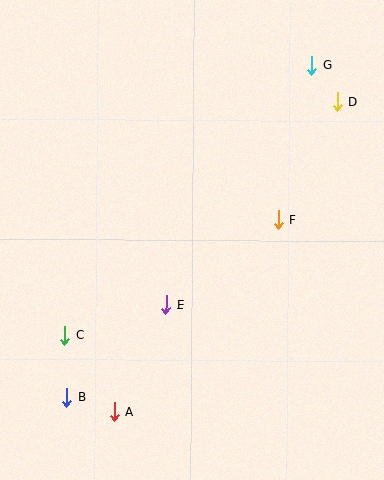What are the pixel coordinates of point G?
Point G is at (312, 65).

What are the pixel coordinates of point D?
Point D is at (337, 102).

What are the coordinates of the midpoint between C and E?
The midpoint between C and E is at (115, 320).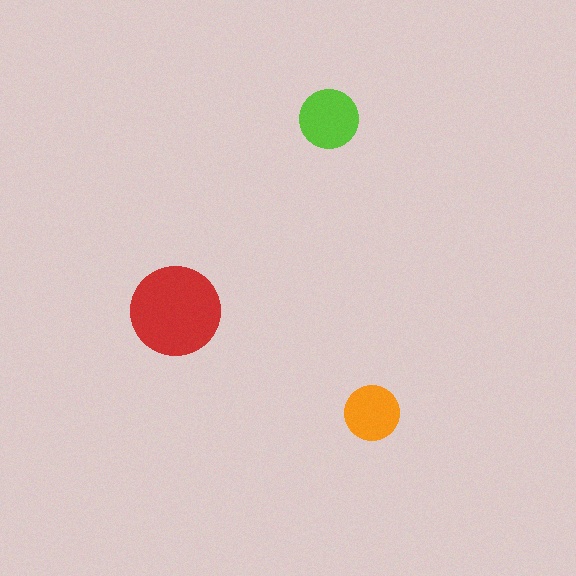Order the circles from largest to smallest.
the red one, the lime one, the orange one.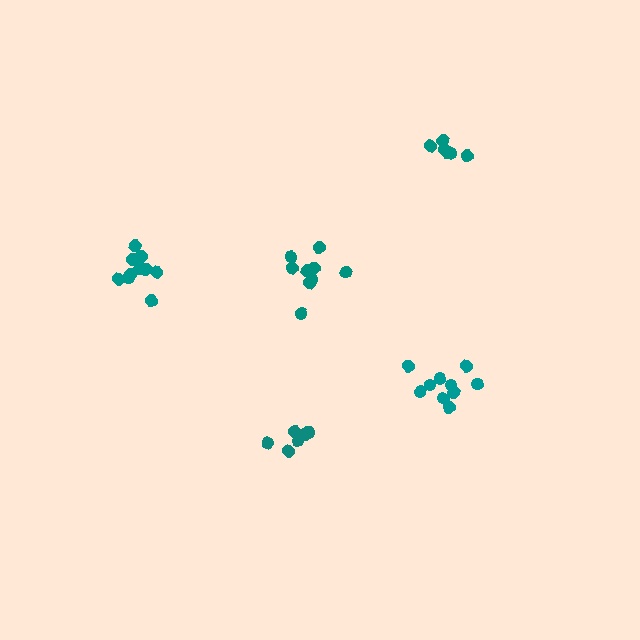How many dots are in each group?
Group 1: 10 dots, Group 2: 6 dots, Group 3: 10 dots, Group 4: 6 dots, Group 5: 9 dots (41 total).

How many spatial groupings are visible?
There are 5 spatial groupings.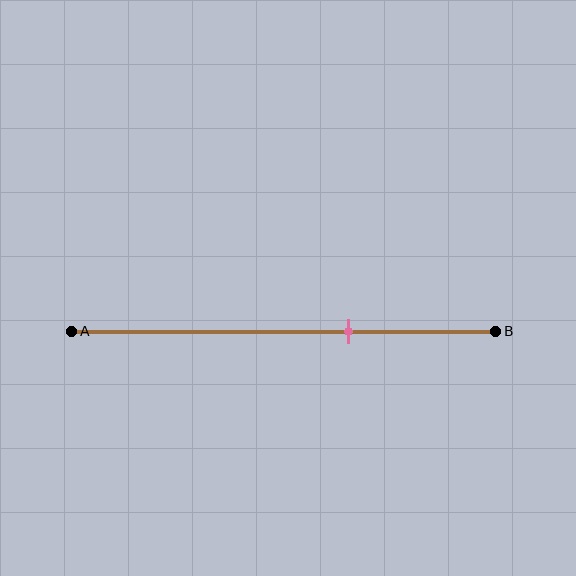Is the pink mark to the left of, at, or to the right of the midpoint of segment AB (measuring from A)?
The pink mark is to the right of the midpoint of segment AB.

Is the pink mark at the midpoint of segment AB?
No, the mark is at about 65% from A, not at the 50% midpoint.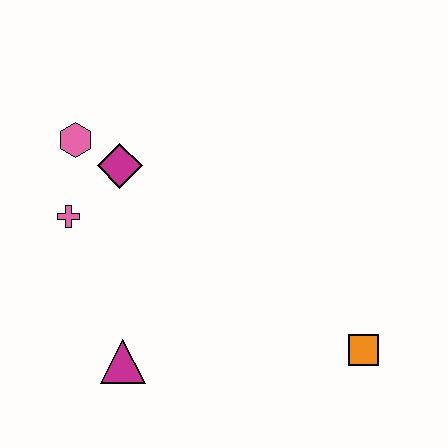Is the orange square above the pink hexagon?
No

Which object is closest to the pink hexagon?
The magenta diamond is closest to the pink hexagon.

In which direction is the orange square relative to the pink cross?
The orange square is to the right of the pink cross.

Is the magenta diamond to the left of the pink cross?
No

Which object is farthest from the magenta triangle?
The orange square is farthest from the magenta triangle.